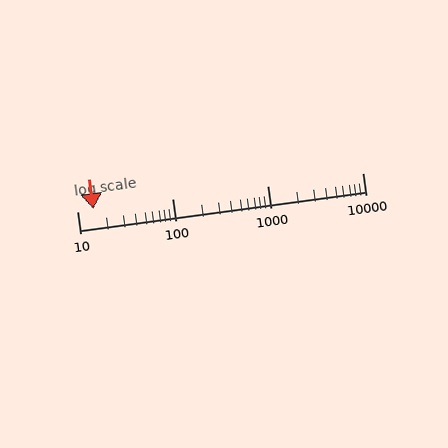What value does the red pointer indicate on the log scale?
The pointer indicates approximately 15.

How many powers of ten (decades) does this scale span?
The scale spans 3 decades, from 10 to 10000.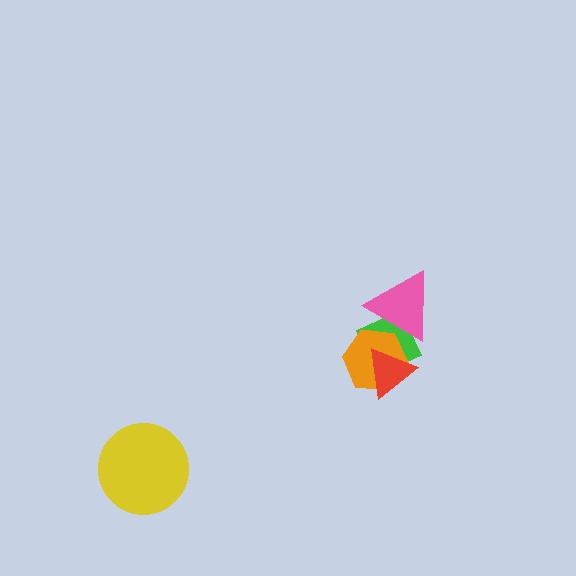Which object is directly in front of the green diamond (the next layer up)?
The orange hexagon is directly in front of the green diamond.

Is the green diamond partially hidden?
Yes, it is partially covered by another shape.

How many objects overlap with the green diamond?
3 objects overlap with the green diamond.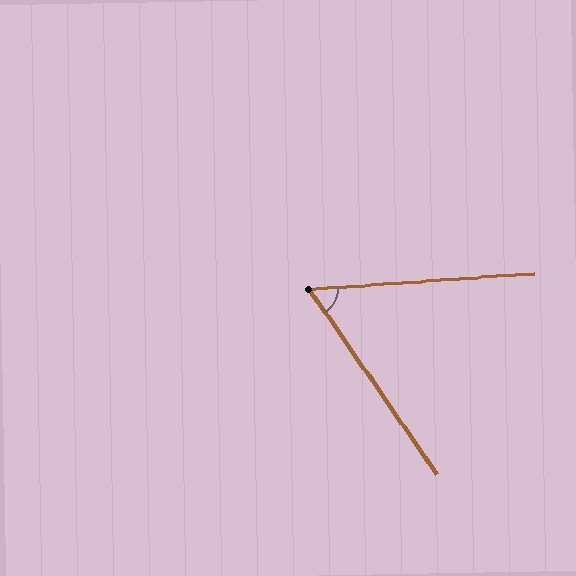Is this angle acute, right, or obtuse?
It is acute.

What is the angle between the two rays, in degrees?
Approximately 60 degrees.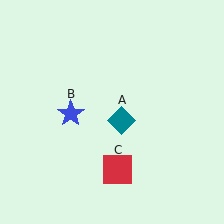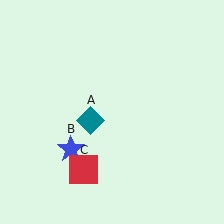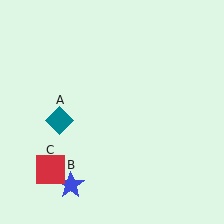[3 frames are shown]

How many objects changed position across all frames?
3 objects changed position: teal diamond (object A), blue star (object B), red square (object C).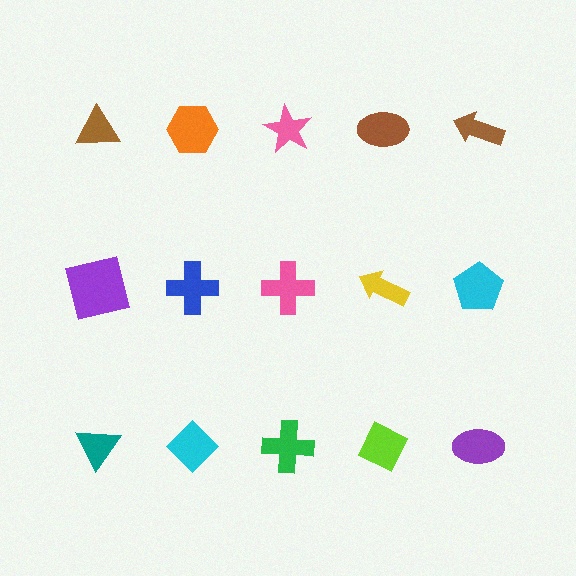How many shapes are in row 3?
5 shapes.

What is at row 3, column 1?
A teal triangle.